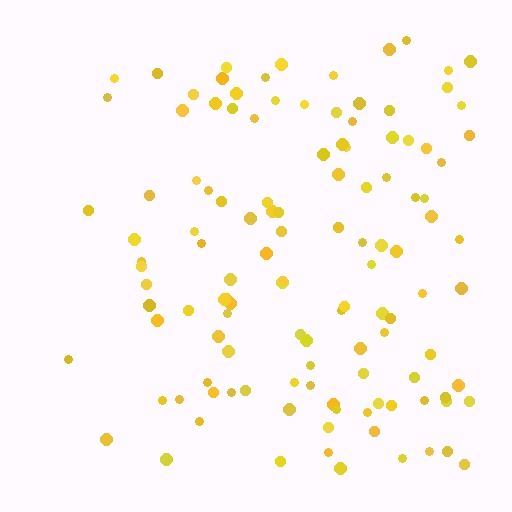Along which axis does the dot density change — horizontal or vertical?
Horizontal.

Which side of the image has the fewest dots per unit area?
The left.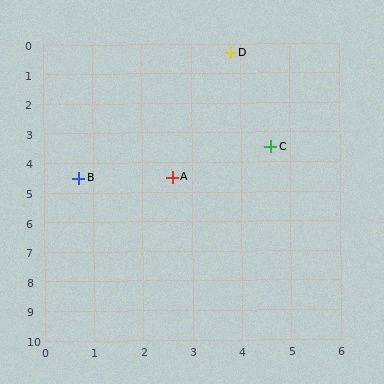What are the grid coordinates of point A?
Point A is at approximately (2.6, 4.5).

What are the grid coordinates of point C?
Point C is at approximately (4.6, 3.5).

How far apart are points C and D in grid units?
Points C and D are about 3.3 grid units apart.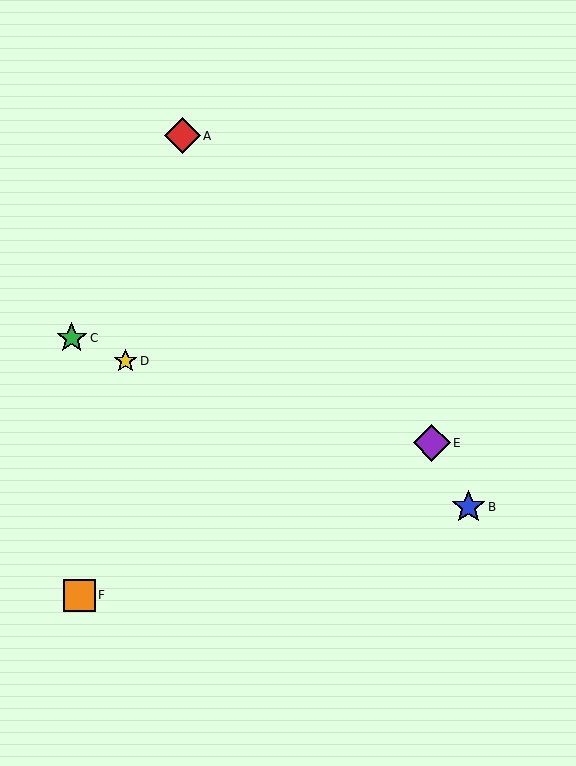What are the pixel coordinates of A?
Object A is at (183, 136).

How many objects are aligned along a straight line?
3 objects (B, C, D) are aligned along a straight line.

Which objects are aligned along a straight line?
Objects B, C, D are aligned along a straight line.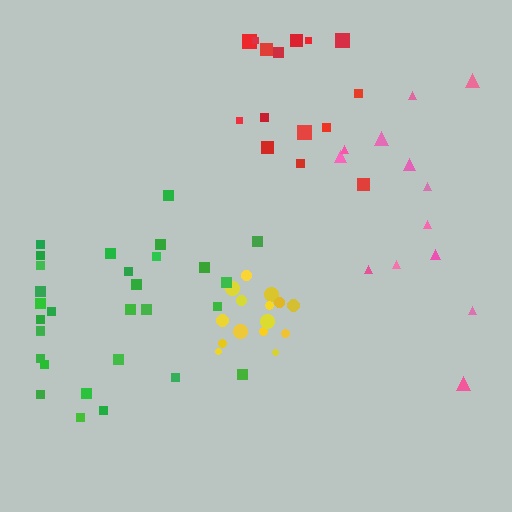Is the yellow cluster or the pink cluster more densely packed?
Yellow.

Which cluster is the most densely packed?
Yellow.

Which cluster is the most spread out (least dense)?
Pink.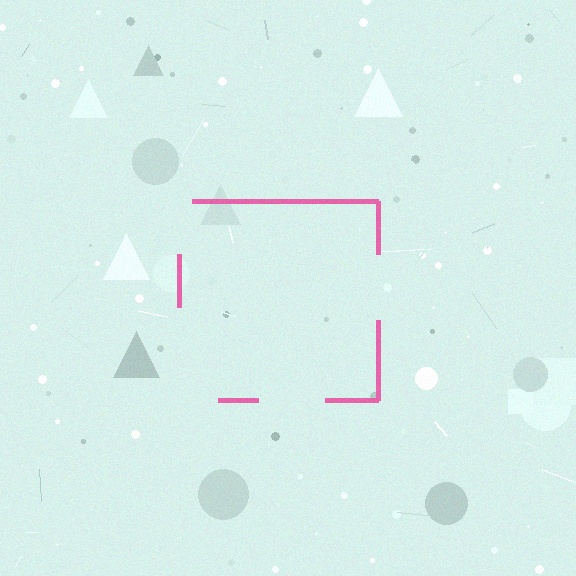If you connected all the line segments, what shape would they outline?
They would outline a square.